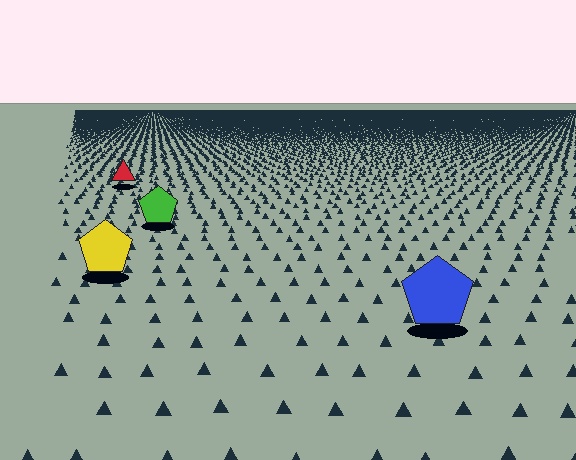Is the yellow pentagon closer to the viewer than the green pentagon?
Yes. The yellow pentagon is closer — you can tell from the texture gradient: the ground texture is coarser near it.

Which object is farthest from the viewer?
The red triangle is farthest from the viewer. It appears smaller and the ground texture around it is denser.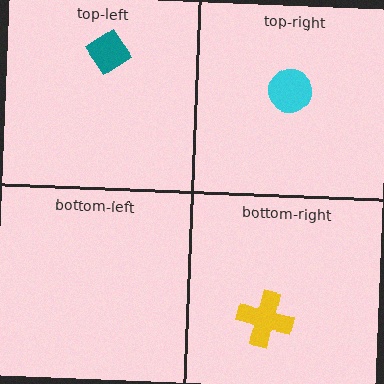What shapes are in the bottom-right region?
The yellow cross.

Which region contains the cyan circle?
The top-right region.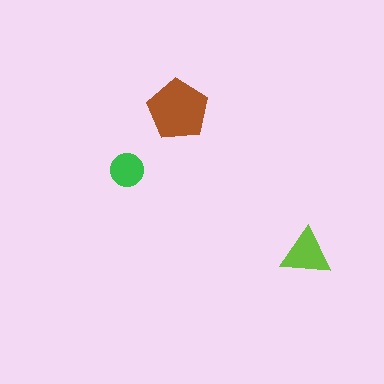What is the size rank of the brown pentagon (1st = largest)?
1st.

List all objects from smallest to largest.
The green circle, the lime triangle, the brown pentagon.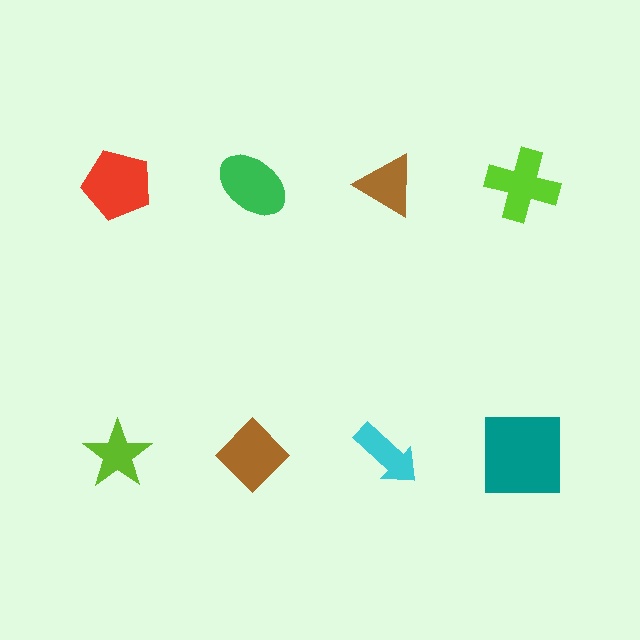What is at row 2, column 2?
A brown diamond.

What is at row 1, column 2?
A green ellipse.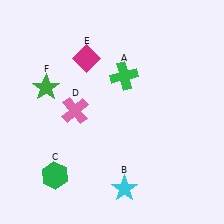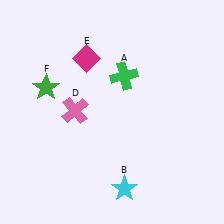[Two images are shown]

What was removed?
The green hexagon (C) was removed in Image 2.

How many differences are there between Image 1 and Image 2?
There is 1 difference between the two images.